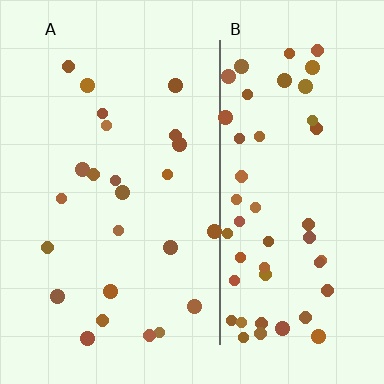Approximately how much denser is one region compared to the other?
Approximately 2.2× — region B over region A.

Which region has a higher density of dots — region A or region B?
B (the right).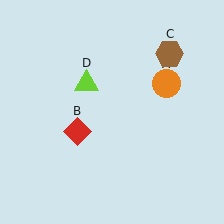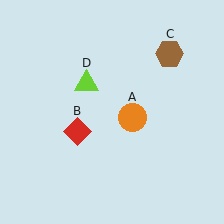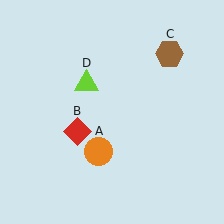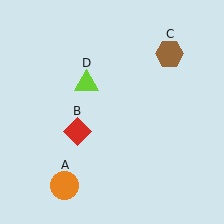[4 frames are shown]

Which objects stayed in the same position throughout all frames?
Red diamond (object B) and brown hexagon (object C) and lime triangle (object D) remained stationary.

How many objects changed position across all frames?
1 object changed position: orange circle (object A).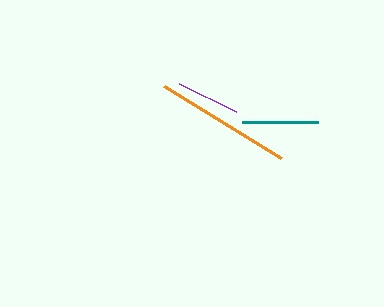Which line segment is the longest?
The orange line is the longest at approximately 138 pixels.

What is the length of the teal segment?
The teal segment is approximately 76 pixels long.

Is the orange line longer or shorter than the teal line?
The orange line is longer than the teal line.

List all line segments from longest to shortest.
From longest to shortest: orange, teal, purple.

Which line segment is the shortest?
The purple line is the shortest at approximately 64 pixels.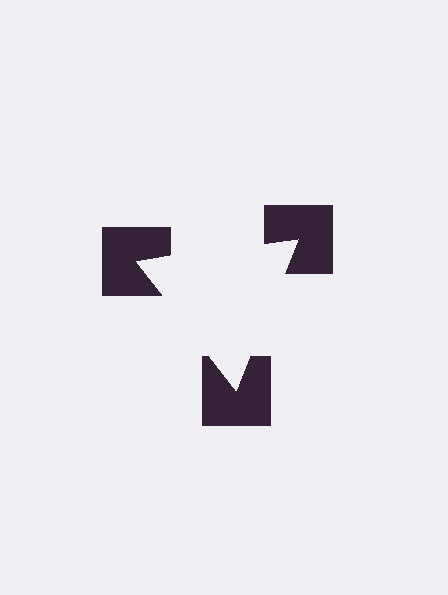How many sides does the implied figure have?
3 sides.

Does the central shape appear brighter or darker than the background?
It typically appears slightly brighter than the background, even though no actual brightness change is drawn.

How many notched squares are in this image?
There are 3 — one at each vertex of the illusory triangle.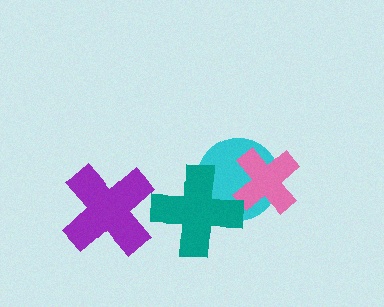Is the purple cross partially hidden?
No, no other shape covers it.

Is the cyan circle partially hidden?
Yes, it is partially covered by another shape.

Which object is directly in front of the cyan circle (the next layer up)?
The pink cross is directly in front of the cyan circle.